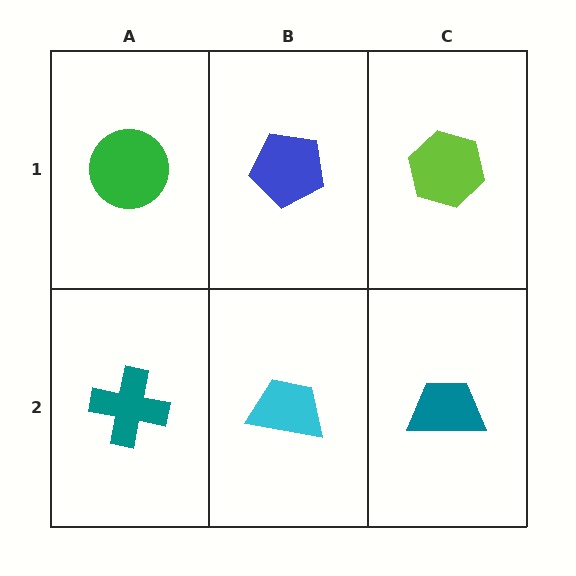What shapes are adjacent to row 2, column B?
A blue pentagon (row 1, column B), a teal cross (row 2, column A), a teal trapezoid (row 2, column C).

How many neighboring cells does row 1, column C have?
2.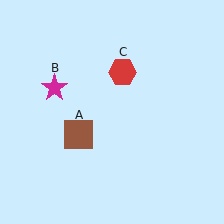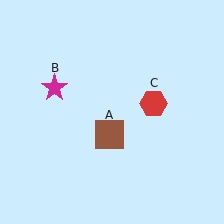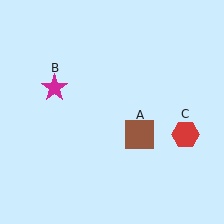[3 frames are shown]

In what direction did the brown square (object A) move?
The brown square (object A) moved right.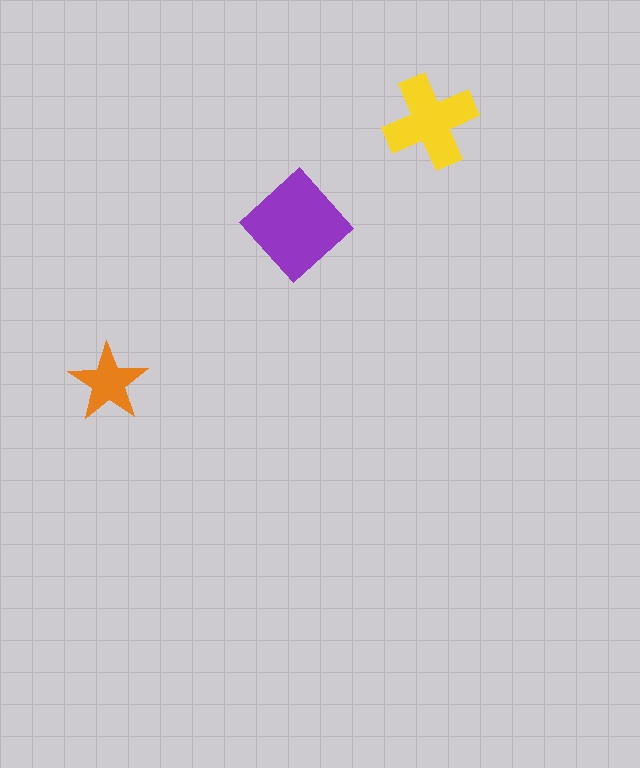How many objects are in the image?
There are 3 objects in the image.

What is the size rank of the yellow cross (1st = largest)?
2nd.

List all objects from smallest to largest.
The orange star, the yellow cross, the purple diamond.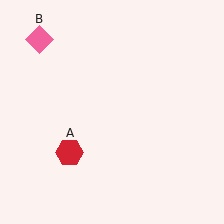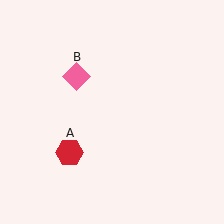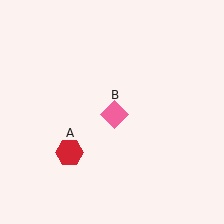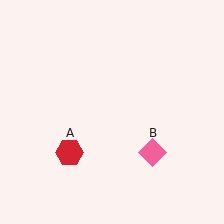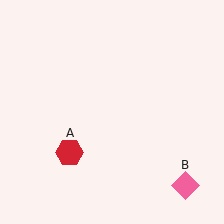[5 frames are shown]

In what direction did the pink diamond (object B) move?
The pink diamond (object B) moved down and to the right.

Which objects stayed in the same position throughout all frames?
Red hexagon (object A) remained stationary.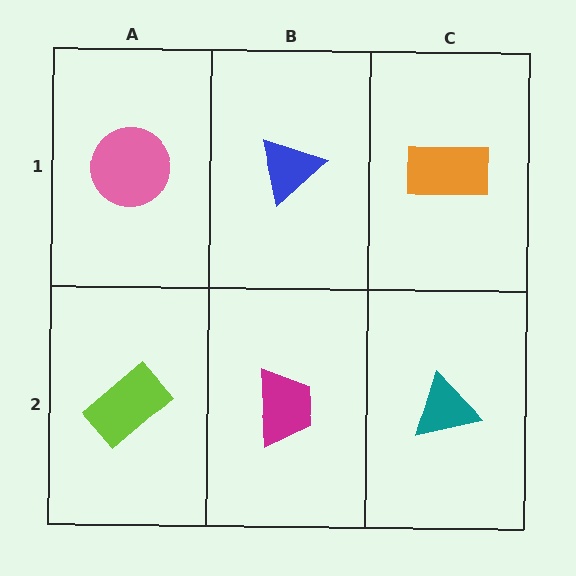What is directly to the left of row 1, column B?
A pink circle.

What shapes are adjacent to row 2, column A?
A pink circle (row 1, column A), a magenta trapezoid (row 2, column B).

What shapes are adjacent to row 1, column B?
A magenta trapezoid (row 2, column B), a pink circle (row 1, column A), an orange rectangle (row 1, column C).